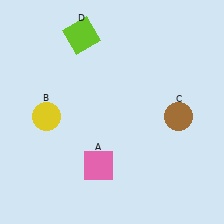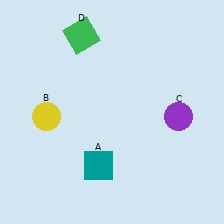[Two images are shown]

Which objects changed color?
A changed from pink to teal. C changed from brown to purple. D changed from lime to green.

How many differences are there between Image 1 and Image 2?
There are 3 differences between the two images.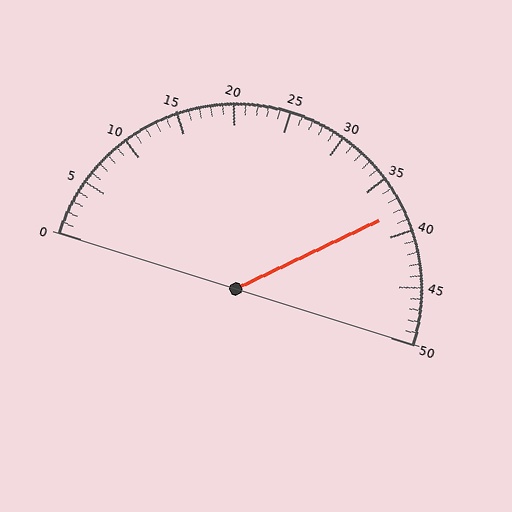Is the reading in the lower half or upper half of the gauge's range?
The reading is in the upper half of the range (0 to 50).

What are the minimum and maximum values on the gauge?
The gauge ranges from 0 to 50.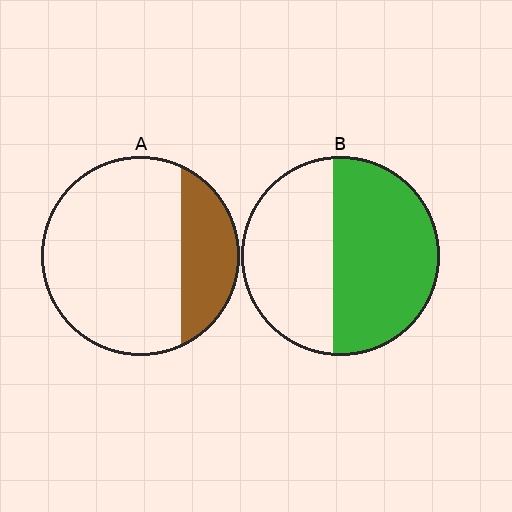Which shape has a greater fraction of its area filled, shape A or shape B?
Shape B.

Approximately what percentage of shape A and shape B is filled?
A is approximately 25% and B is approximately 55%.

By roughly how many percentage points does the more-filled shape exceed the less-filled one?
By roughly 30 percentage points (B over A).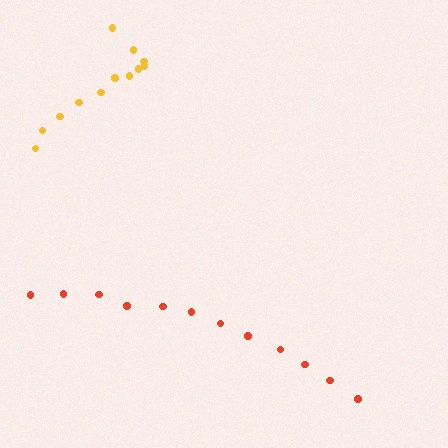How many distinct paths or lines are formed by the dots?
There are 2 distinct paths.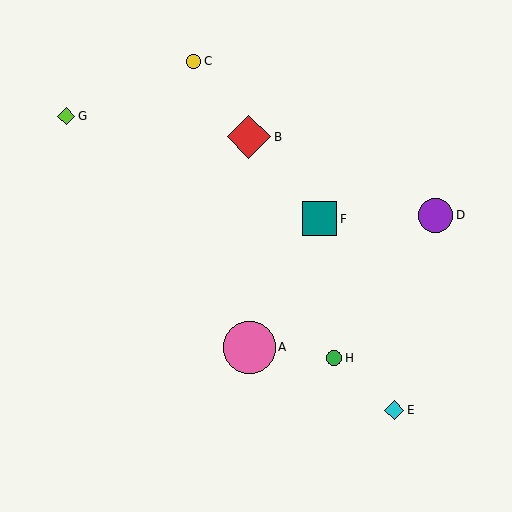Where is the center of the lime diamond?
The center of the lime diamond is at (66, 116).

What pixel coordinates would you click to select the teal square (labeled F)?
Click at (320, 219) to select the teal square F.